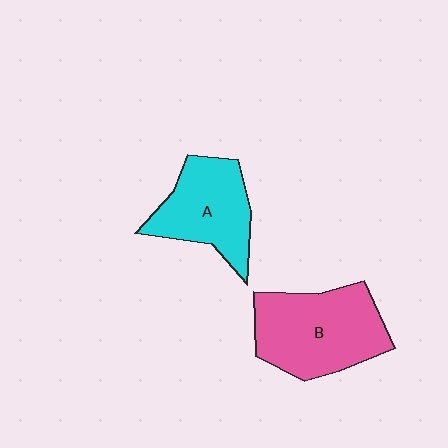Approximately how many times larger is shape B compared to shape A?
Approximately 1.3 times.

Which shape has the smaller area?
Shape A (cyan).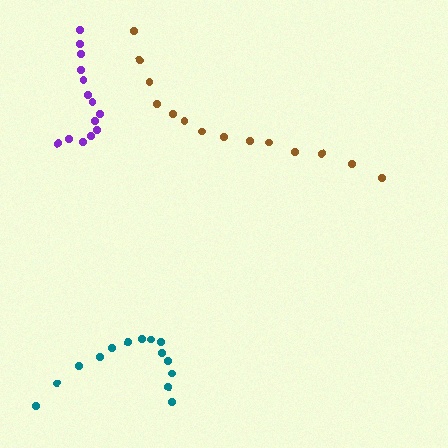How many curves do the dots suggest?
There are 3 distinct paths.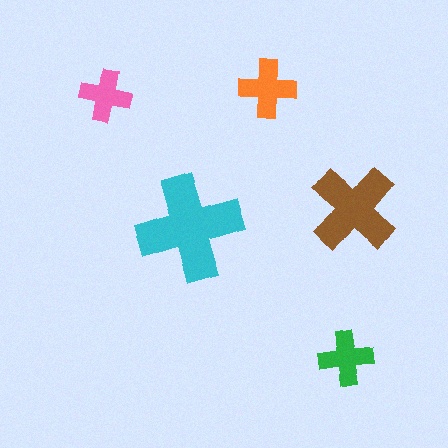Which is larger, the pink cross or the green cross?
The green one.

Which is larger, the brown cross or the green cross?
The brown one.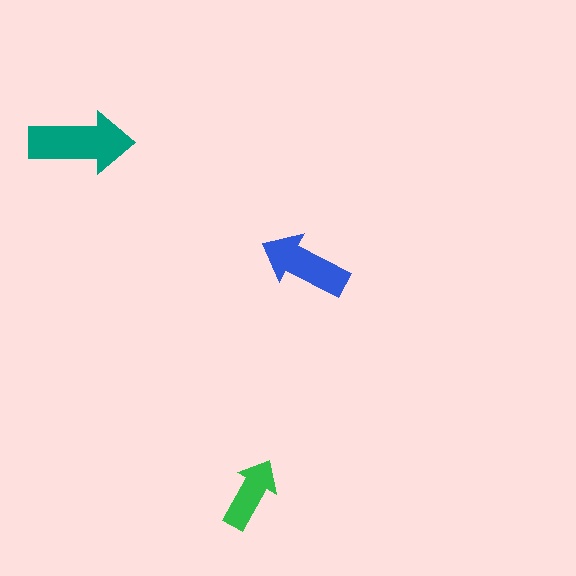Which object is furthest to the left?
The teal arrow is leftmost.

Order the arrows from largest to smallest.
the teal one, the blue one, the green one.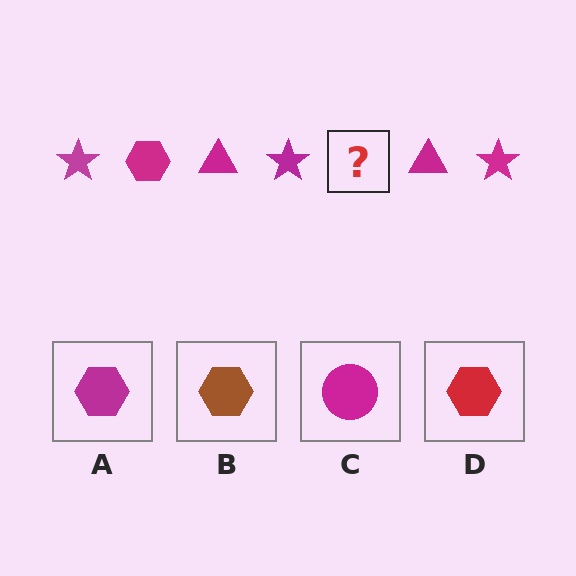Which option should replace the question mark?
Option A.